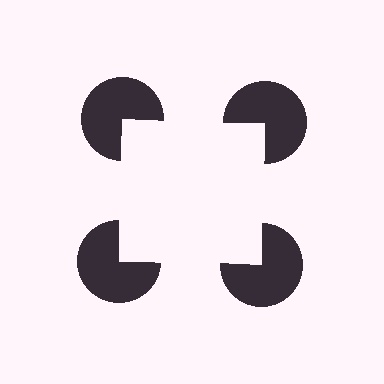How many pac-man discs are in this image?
There are 4 — one at each vertex of the illusory square.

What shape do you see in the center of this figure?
An illusory square — its edges are inferred from the aligned wedge cuts in the pac-man discs, not physically drawn.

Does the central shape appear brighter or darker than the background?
It typically appears slightly brighter than the background, even though no actual brightness change is drawn.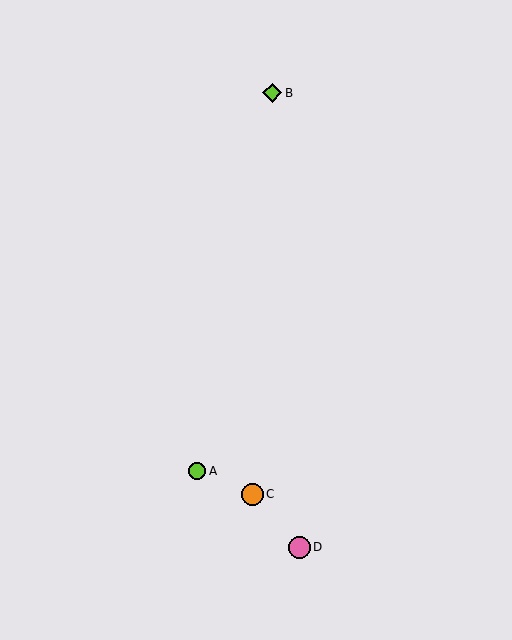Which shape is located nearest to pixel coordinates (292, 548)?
The pink circle (labeled D) at (300, 547) is nearest to that location.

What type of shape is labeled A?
Shape A is a lime circle.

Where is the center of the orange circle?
The center of the orange circle is at (252, 494).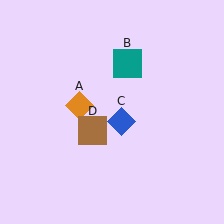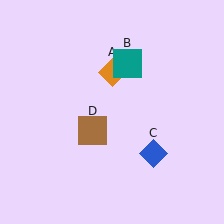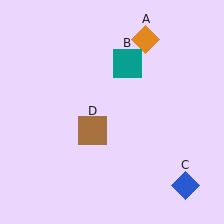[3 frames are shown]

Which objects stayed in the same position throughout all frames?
Teal square (object B) and brown square (object D) remained stationary.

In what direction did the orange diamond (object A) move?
The orange diamond (object A) moved up and to the right.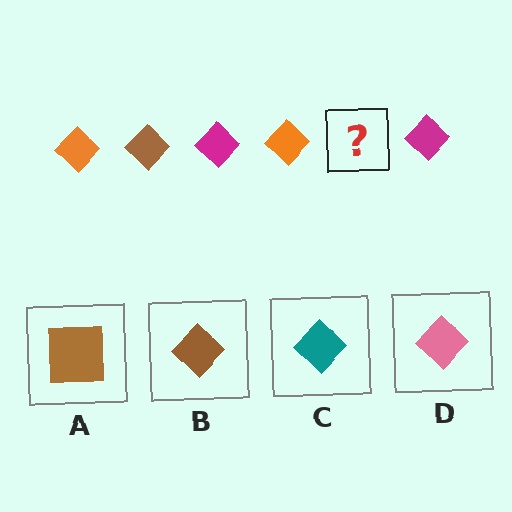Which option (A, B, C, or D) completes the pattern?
B.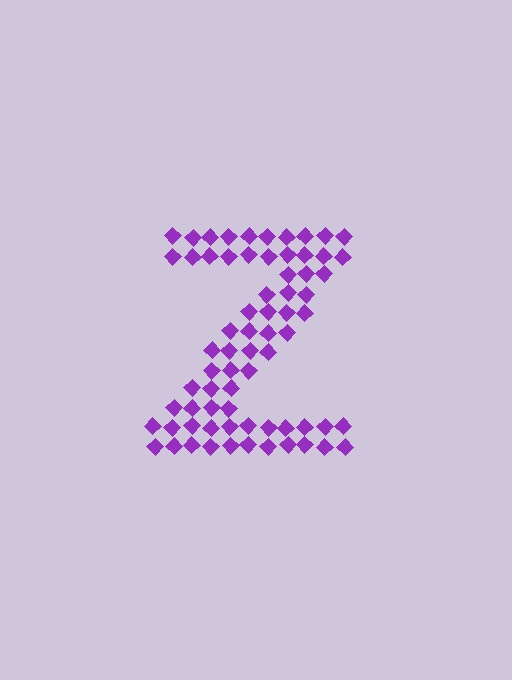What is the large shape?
The large shape is the letter Z.